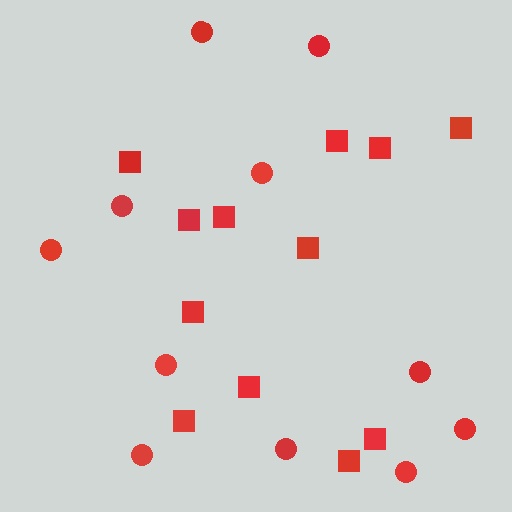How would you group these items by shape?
There are 2 groups: one group of squares (12) and one group of circles (11).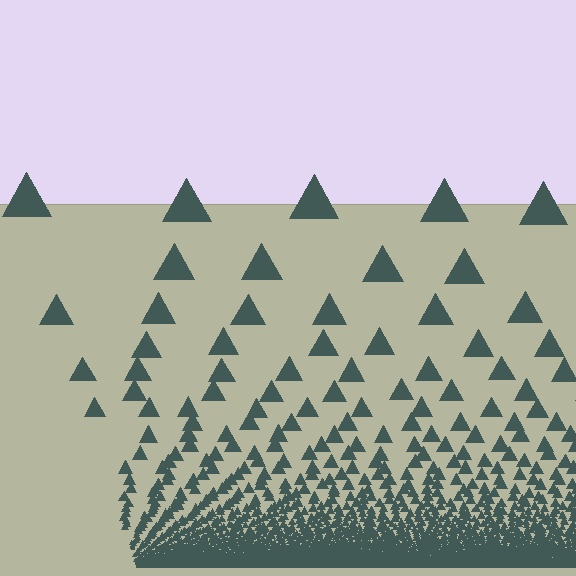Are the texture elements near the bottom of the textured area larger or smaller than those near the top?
Smaller. The gradient is inverted — elements near the bottom are smaller and denser.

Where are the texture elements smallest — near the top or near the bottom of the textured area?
Near the bottom.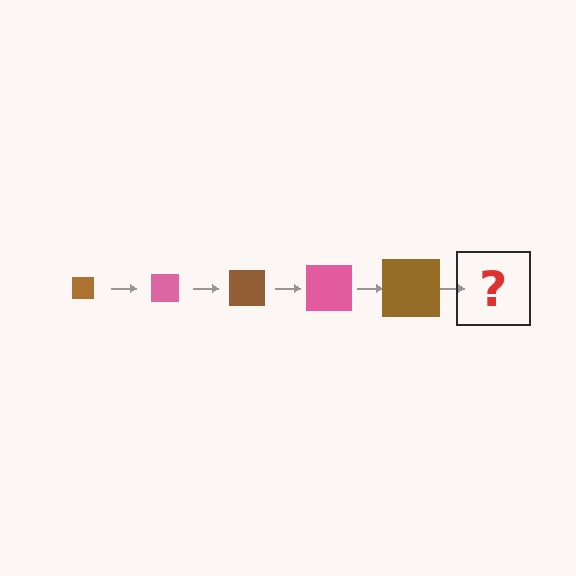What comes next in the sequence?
The next element should be a pink square, larger than the previous one.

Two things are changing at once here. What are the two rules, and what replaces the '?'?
The two rules are that the square grows larger each step and the color cycles through brown and pink. The '?' should be a pink square, larger than the previous one.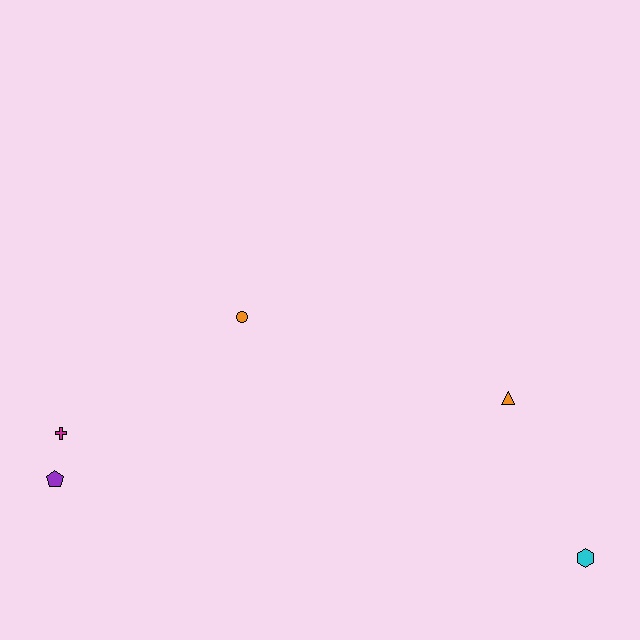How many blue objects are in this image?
There are no blue objects.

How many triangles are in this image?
There is 1 triangle.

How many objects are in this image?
There are 5 objects.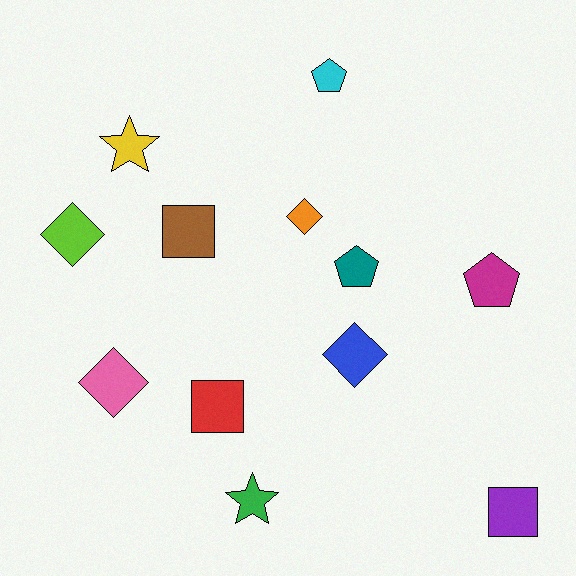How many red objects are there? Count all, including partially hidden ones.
There is 1 red object.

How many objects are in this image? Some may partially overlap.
There are 12 objects.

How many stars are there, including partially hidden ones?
There are 2 stars.